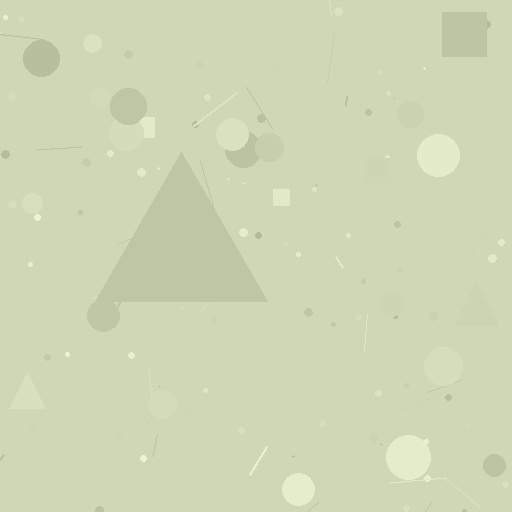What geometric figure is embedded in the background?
A triangle is embedded in the background.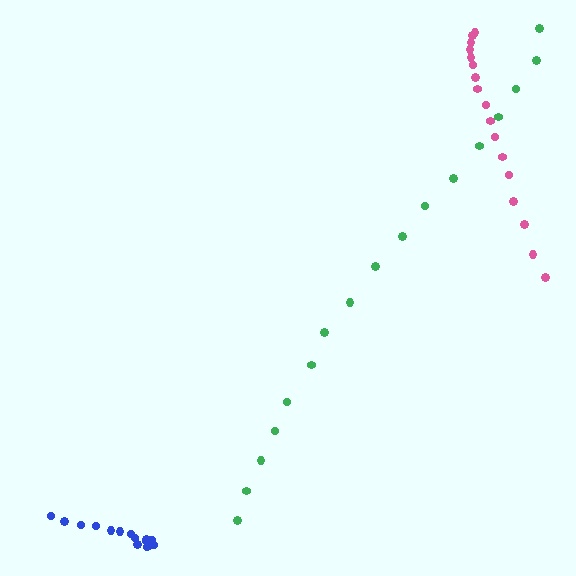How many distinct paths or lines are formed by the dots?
There are 3 distinct paths.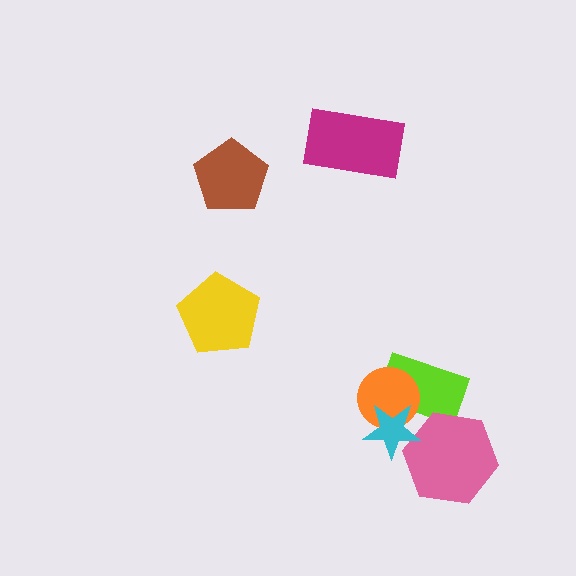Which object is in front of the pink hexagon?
The cyan star is in front of the pink hexagon.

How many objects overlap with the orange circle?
2 objects overlap with the orange circle.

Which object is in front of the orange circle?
The cyan star is in front of the orange circle.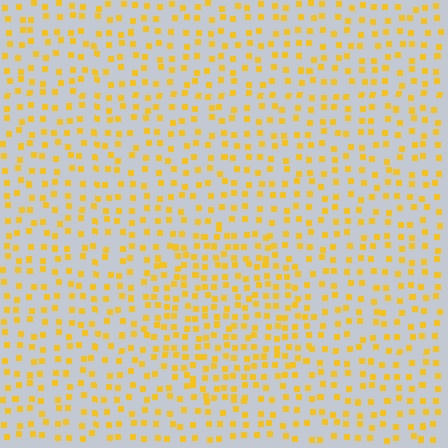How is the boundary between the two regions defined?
The boundary is defined by a change in element density (approximately 1.6x ratio). All elements are the same color, size, and shape.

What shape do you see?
I see a circle.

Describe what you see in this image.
The image contains small yellow elements arranged at two different densities. A circle-shaped region is visible where the elements are more densely packed than the surrounding area.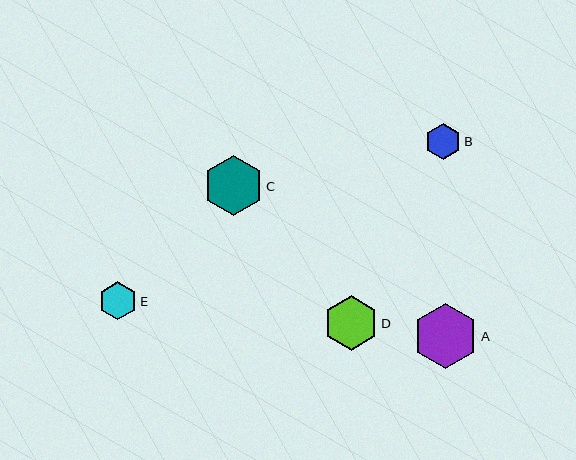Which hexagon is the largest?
Hexagon A is the largest with a size of approximately 64 pixels.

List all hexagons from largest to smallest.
From largest to smallest: A, C, D, E, B.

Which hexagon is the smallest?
Hexagon B is the smallest with a size of approximately 36 pixels.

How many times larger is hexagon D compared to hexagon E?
Hexagon D is approximately 1.4 times the size of hexagon E.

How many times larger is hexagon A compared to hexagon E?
Hexagon A is approximately 1.7 times the size of hexagon E.